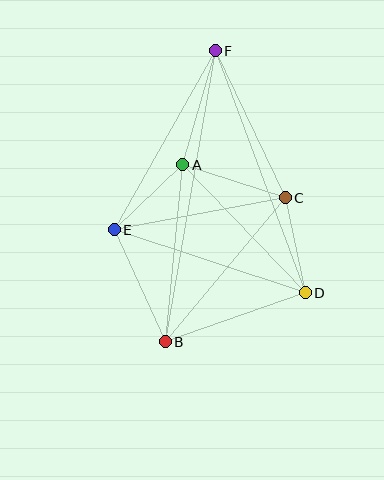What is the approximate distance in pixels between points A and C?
The distance between A and C is approximately 108 pixels.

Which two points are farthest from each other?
Points B and F are farthest from each other.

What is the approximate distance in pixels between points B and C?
The distance between B and C is approximately 187 pixels.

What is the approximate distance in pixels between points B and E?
The distance between B and E is approximately 123 pixels.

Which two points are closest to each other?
Points A and E are closest to each other.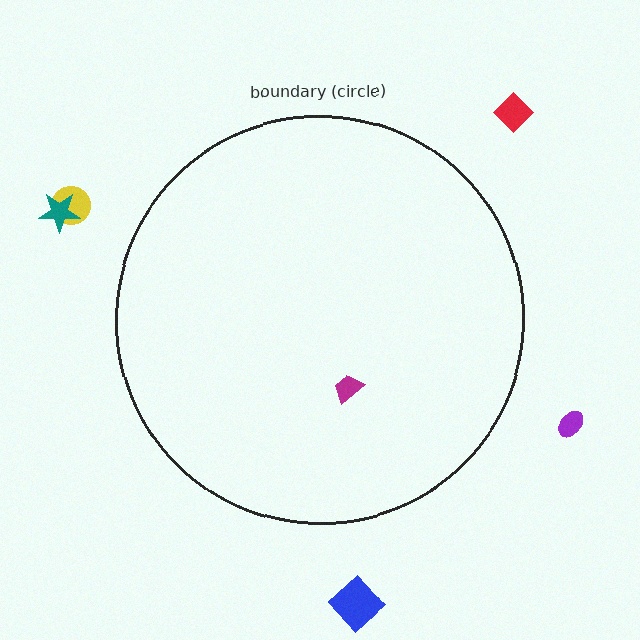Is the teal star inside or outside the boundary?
Outside.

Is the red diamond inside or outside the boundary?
Outside.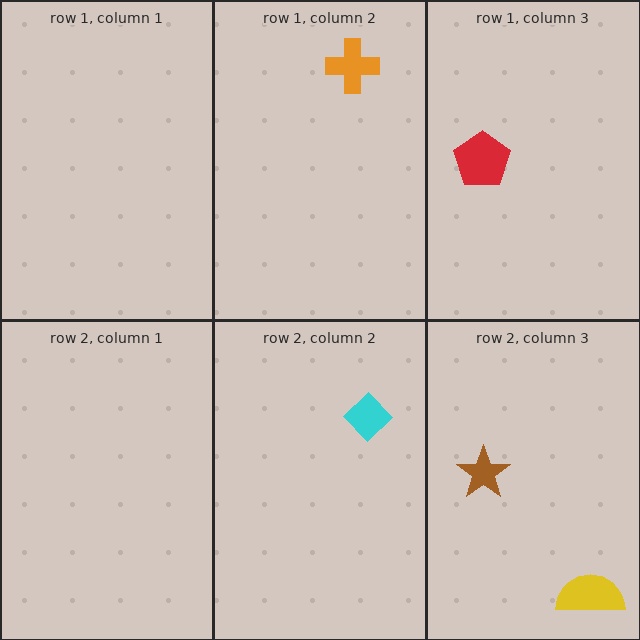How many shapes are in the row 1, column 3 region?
1.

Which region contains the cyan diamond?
The row 2, column 2 region.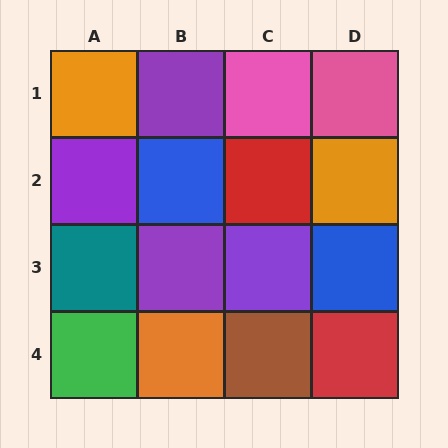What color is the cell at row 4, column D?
Red.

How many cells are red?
2 cells are red.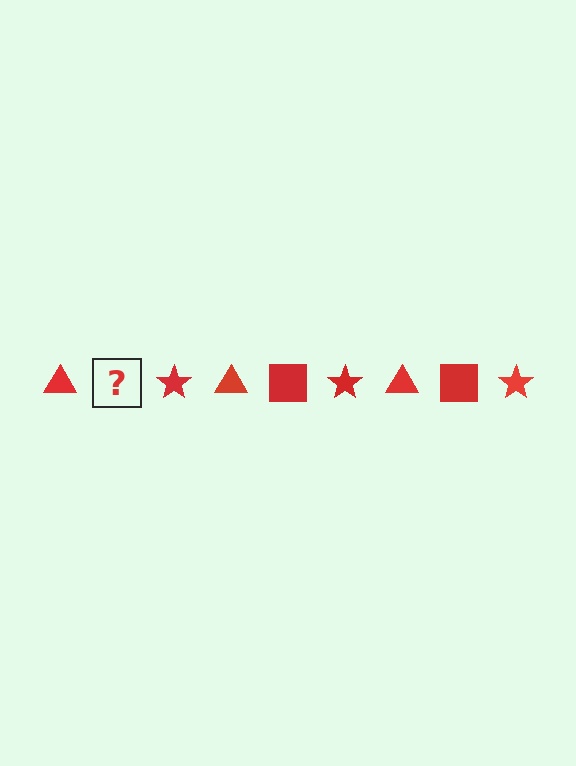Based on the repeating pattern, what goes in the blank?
The blank should be a red square.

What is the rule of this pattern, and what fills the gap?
The rule is that the pattern cycles through triangle, square, star shapes in red. The gap should be filled with a red square.